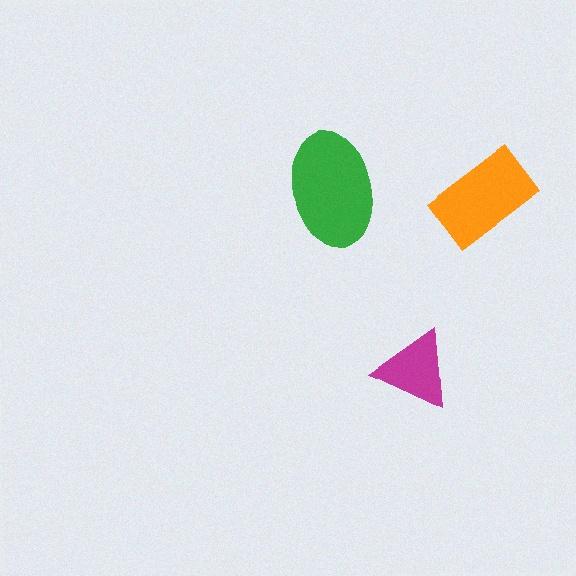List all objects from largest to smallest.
The green ellipse, the orange rectangle, the magenta triangle.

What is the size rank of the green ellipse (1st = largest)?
1st.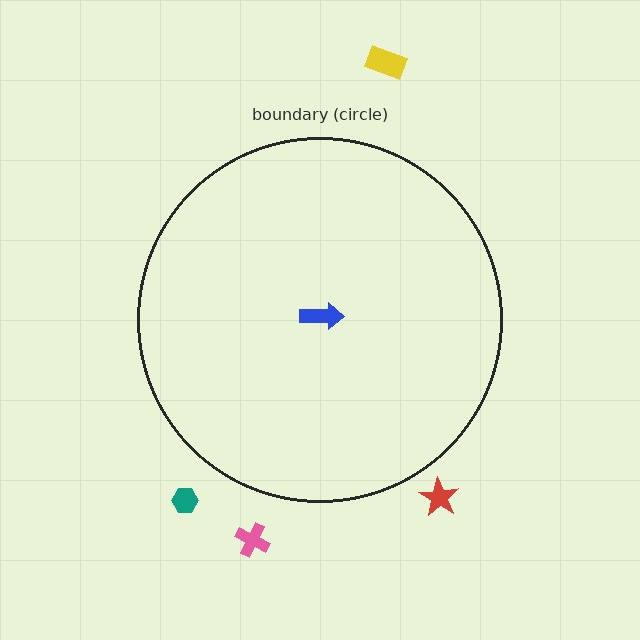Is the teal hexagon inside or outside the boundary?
Outside.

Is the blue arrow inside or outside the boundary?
Inside.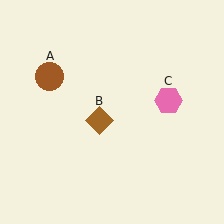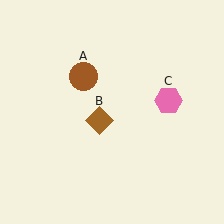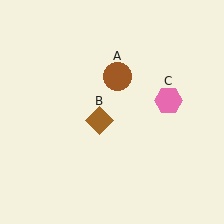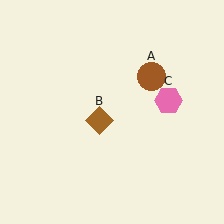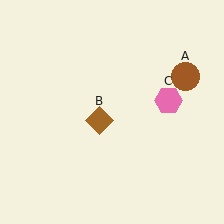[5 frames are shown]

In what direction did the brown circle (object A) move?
The brown circle (object A) moved right.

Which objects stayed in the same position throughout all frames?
Brown diamond (object B) and pink hexagon (object C) remained stationary.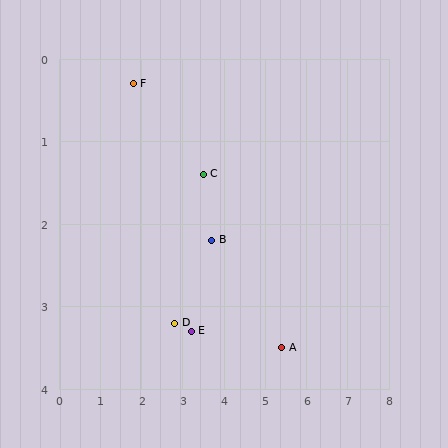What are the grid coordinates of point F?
Point F is at approximately (1.8, 0.3).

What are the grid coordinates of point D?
Point D is at approximately (2.8, 3.2).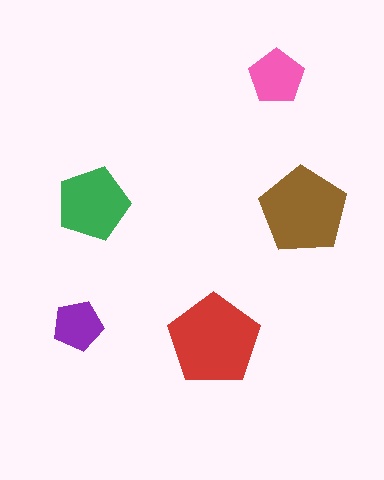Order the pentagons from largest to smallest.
the red one, the brown one, the green one, the pink one, the purple one.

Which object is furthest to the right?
The brown pentagon is rightmost.